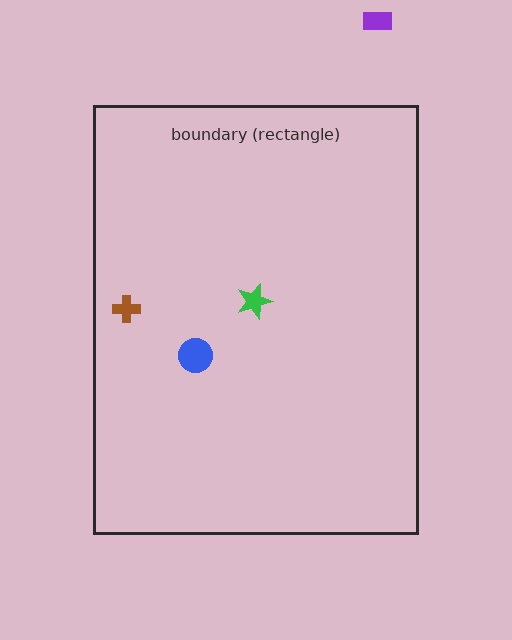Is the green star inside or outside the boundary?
Inside.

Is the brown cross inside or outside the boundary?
Inside.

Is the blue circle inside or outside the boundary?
Inside.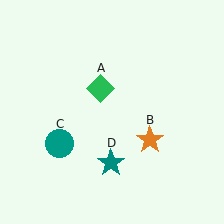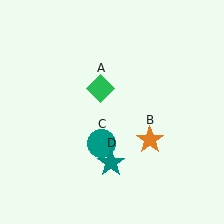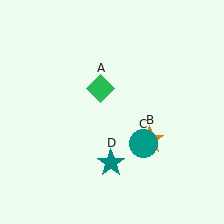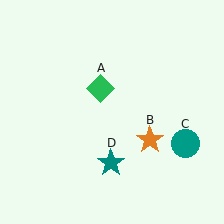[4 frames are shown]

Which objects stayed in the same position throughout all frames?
Green diamond (object A) and orange star (object B) and teal star (object D) remained stationary.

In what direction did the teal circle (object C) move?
The teal circle (object C) moved right.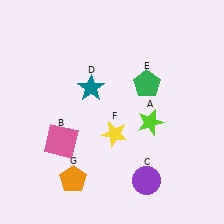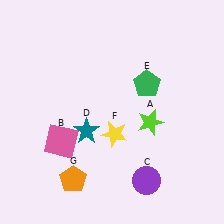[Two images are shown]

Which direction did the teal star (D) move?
The teal star (D) moved down.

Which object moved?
The teal star (D) moved down.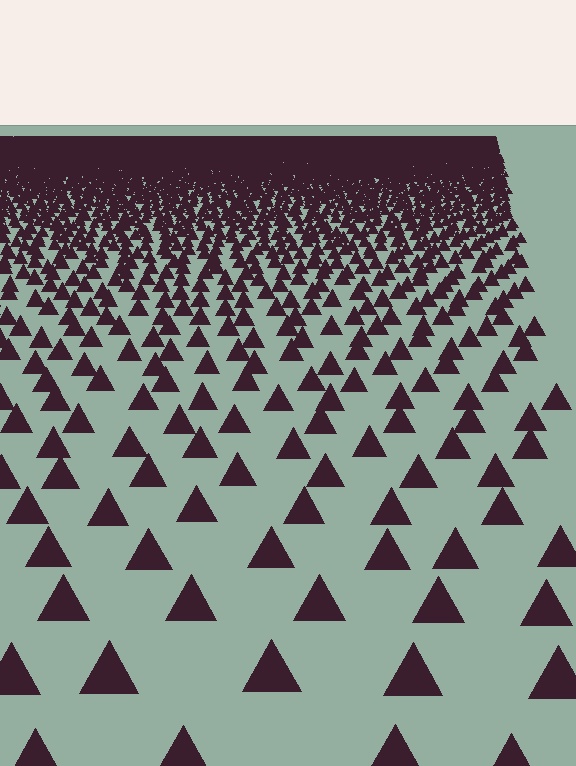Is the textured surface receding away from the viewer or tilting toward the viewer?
The surface is receding away from the viewer. Texture elements get smaller and denser toward the top.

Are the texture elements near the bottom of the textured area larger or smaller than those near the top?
Larger. Near the bottom, elements are closer to the viewer and appear at a bigger on-screen size.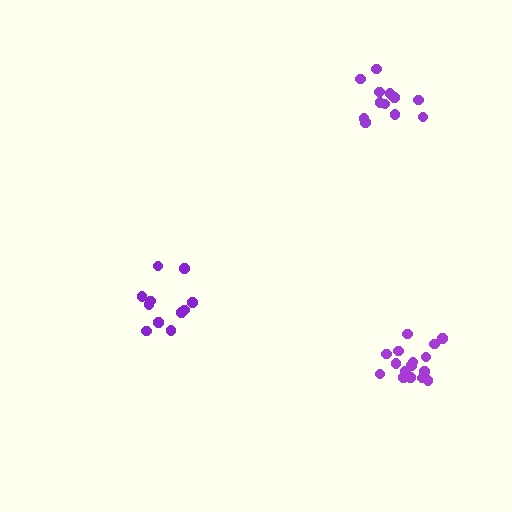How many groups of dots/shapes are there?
There are 3 groups.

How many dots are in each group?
Group 1: 11 dots, Group 2: 12 dots, Group 3: 16 dots (39 total).